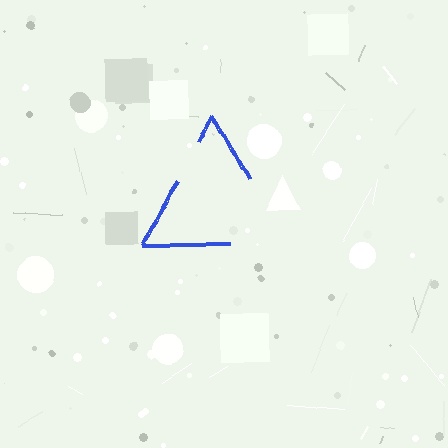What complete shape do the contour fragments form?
The contour fragments form a triangle.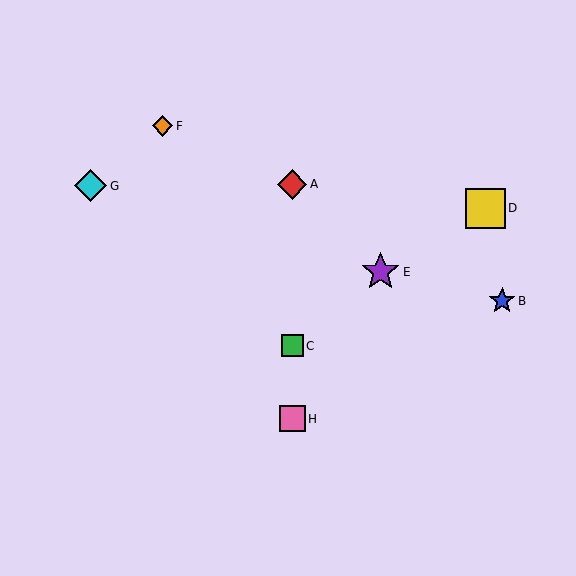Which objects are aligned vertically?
Objects A, C, H are aligned vertically.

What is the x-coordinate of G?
Object G is at x≈91.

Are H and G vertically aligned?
No, H is at x≈292 and G is at x≈91.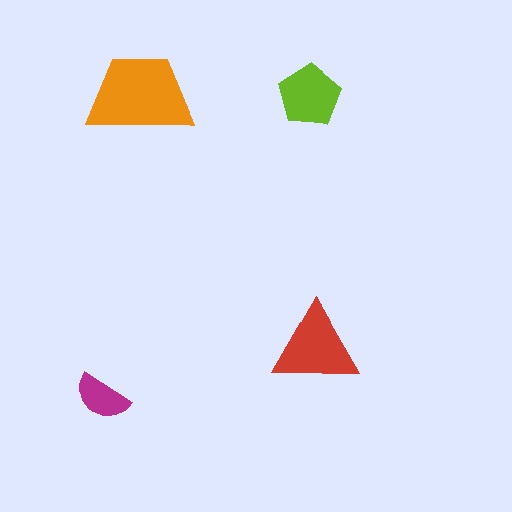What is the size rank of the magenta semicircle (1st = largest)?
4th.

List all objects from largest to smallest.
The orange trapezoid, the red triangle, the lime pentagon, the magenta semicircle.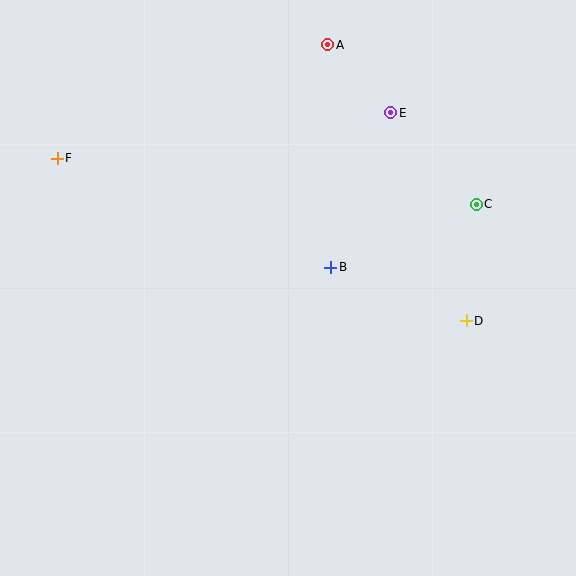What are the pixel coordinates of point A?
Point A is at (328, 45).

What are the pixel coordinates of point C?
Point C is at (476, 204).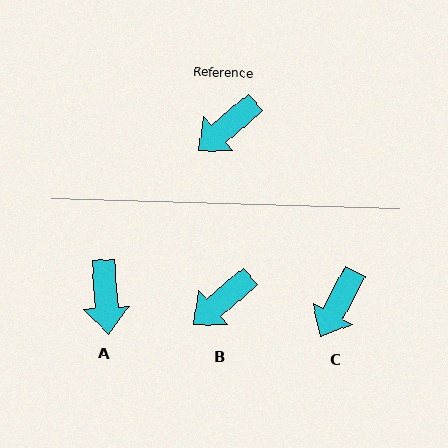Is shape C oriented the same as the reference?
No, it is off by about 21 degrees.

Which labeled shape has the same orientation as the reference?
B.